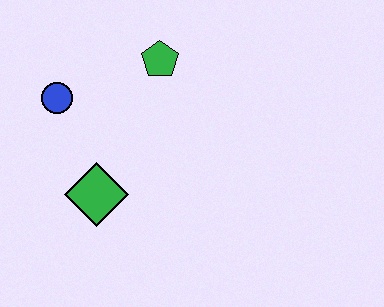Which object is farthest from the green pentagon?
The green diamond is farthest from the green pentagon.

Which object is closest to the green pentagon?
The blue circle is closest to the green pentagon.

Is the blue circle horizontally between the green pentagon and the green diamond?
No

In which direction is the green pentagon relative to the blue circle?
The green pentagon is to the right of the blue circle.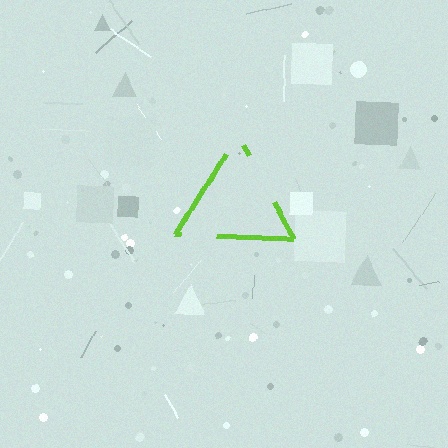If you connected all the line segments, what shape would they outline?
They would outline a triangle.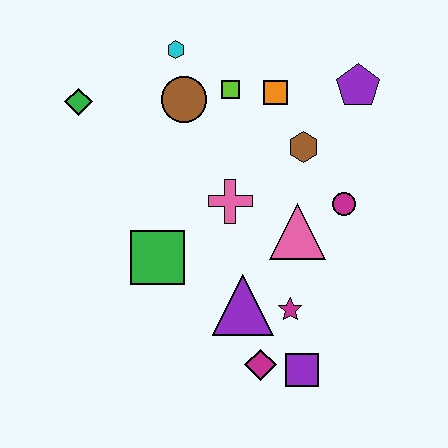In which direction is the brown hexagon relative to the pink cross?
The brown hexagon is to the right of the pink cross.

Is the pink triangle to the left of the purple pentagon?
Yes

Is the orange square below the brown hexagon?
No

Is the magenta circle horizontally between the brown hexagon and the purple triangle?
No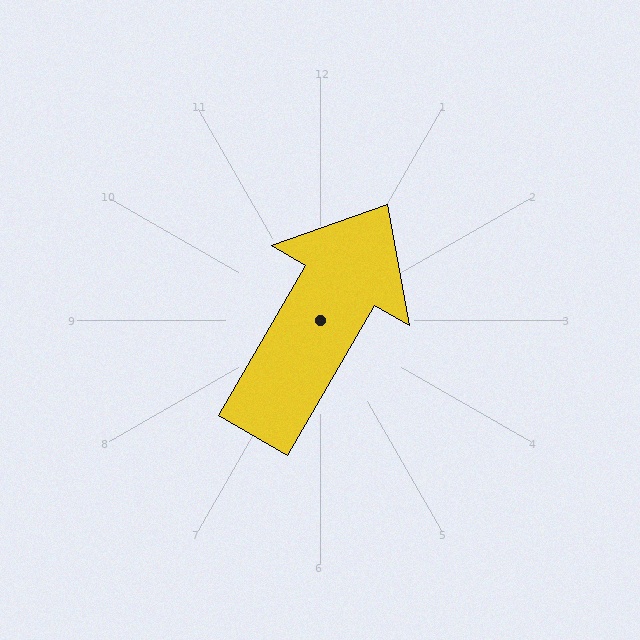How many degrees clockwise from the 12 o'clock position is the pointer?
Approximately 30 degrees.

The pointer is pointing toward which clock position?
Roughly 1 o'clock.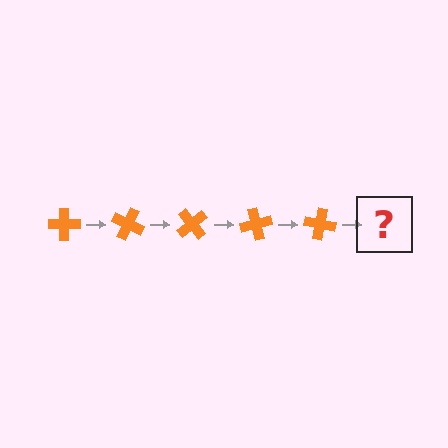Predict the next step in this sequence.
The next step is an orange cross rotated 125 degrees.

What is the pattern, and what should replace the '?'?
The pattern is that the cross rotates 25 degrees each step. The '?' should be an orange cross rotated 125 degrees.